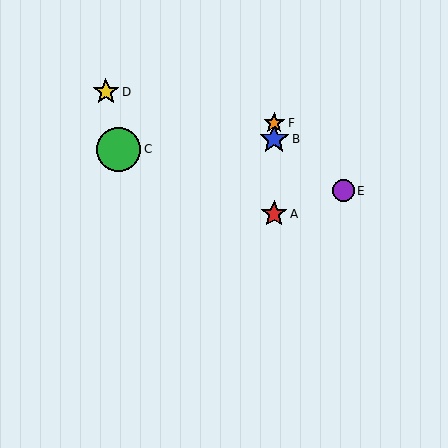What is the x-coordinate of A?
Object A is at x≈274.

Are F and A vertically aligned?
Yes, both are at x≈274.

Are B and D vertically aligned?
No, B is at x≈274 and D is at x≈106.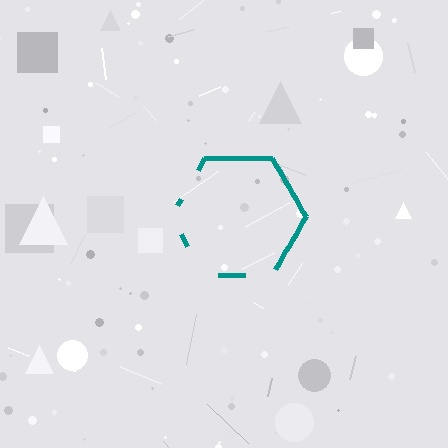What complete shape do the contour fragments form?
The contour fragments form a hexagon.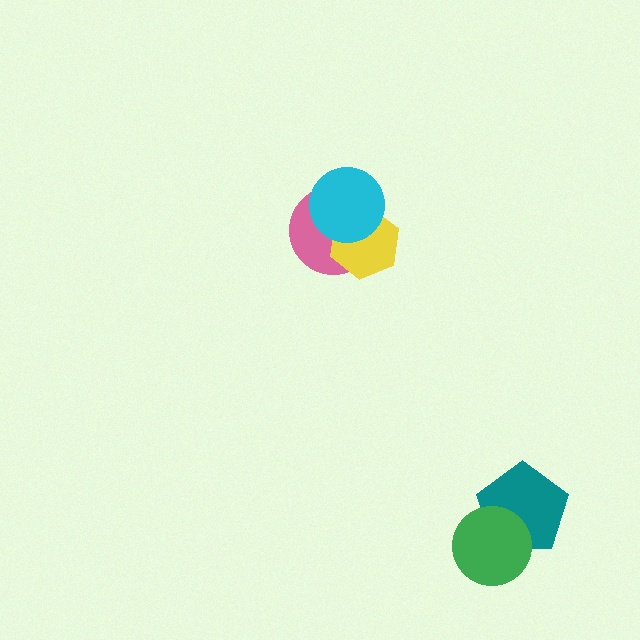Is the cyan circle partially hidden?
No, no other shape covers it.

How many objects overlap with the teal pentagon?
1 object overlaps with the teal pentagon.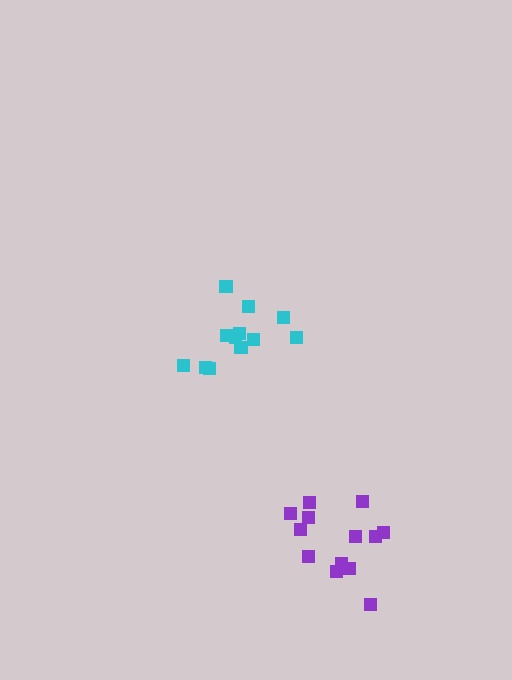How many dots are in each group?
Group 1: 13 dots, Group 2: 12 dots (25 total).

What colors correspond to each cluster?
The clusters are colored: purple, cyan.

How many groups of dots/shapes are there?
There are 2 groups.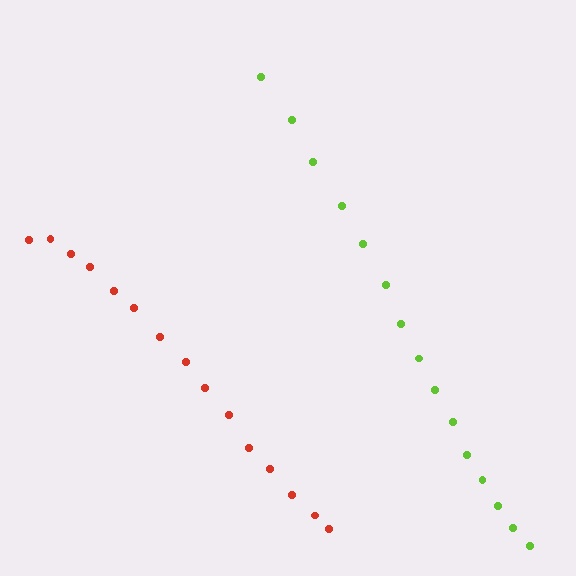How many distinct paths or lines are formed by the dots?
There are 2 distinct paths.